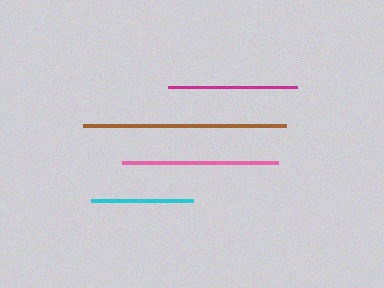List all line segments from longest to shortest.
From longest to shortest: brown, pink, magenta, cyan.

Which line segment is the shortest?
The cyan line is the shortest at approximately 101 pixels.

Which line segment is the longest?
The brown line is the longest at approximately 203 pixels.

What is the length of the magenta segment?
The magenta segment is approximately 128 pixels long.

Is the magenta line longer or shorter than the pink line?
The pink line is longer than the magenta line.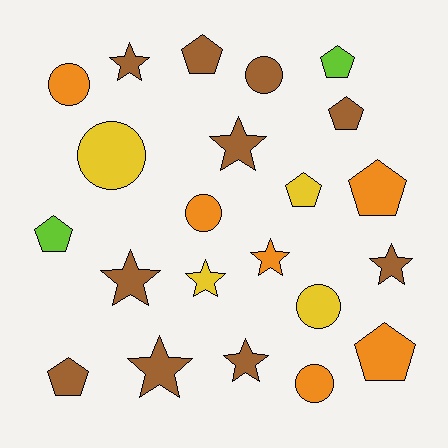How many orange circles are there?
There are 3 orange circles.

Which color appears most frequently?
Brown, with 10 objects.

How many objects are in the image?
There are 22 objects.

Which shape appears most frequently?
Star, with 8 objects.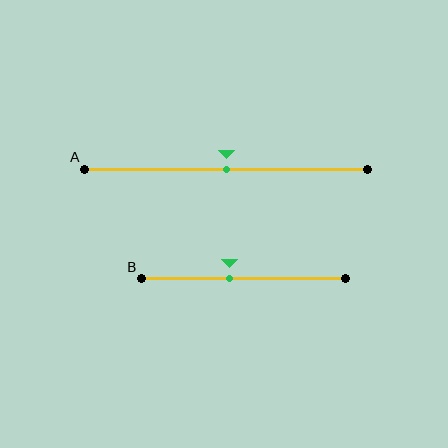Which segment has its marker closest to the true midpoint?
Segment A has its marker closest to the true midpoint.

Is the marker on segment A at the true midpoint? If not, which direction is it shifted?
Yes, the marker on segment A is at the true midpoint.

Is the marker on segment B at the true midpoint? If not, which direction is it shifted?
No, the marker on segment B is shifted to the left by about 7% of the segment length.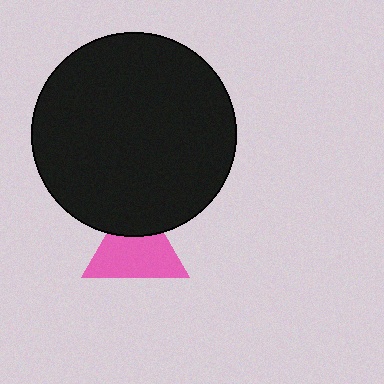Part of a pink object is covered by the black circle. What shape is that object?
It is a triangle.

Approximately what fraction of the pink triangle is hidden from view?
Roughly 31% of the pink triangle is hidden behind the black circle.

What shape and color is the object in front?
The object in front is a black circle.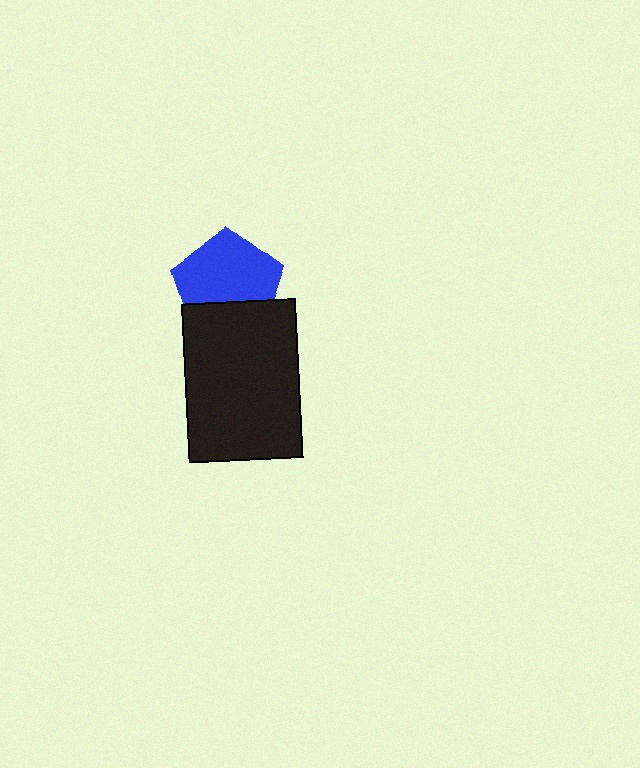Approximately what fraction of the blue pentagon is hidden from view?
Roughly 31% of the blue pentagon is hidden behind the black rectangle.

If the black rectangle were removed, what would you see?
You would see the complete blue pentagon.